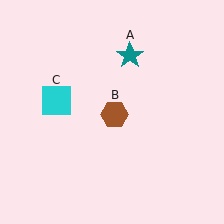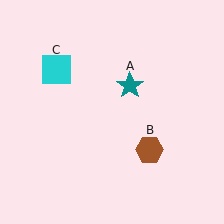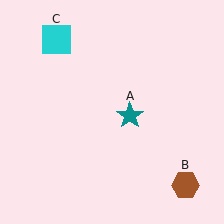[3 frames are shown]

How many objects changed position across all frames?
3 objects changed position: teal star (object A), brown hexagon (object B), cyan square (object C).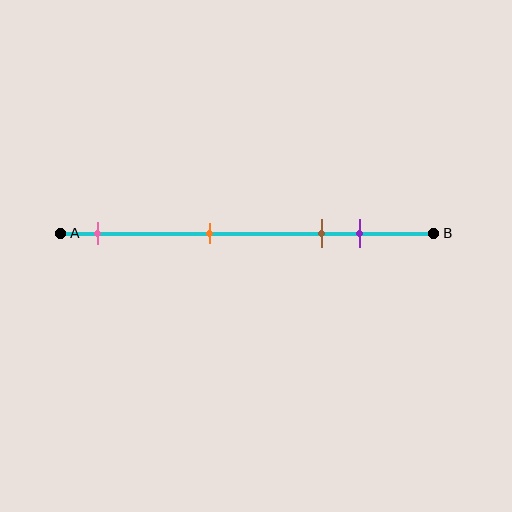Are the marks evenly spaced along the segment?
No, the marks are not evenly spaced.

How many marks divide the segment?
There are 4 marks dividing the segment.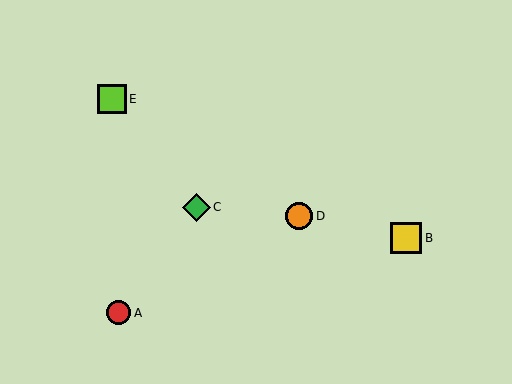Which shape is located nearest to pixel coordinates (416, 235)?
The yellow square (labeled B) at (406, 238) is nearest to that location.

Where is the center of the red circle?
The center of the red circle is at (119, 313).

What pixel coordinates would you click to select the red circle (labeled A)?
Click at (119, 313) to select the red circle A.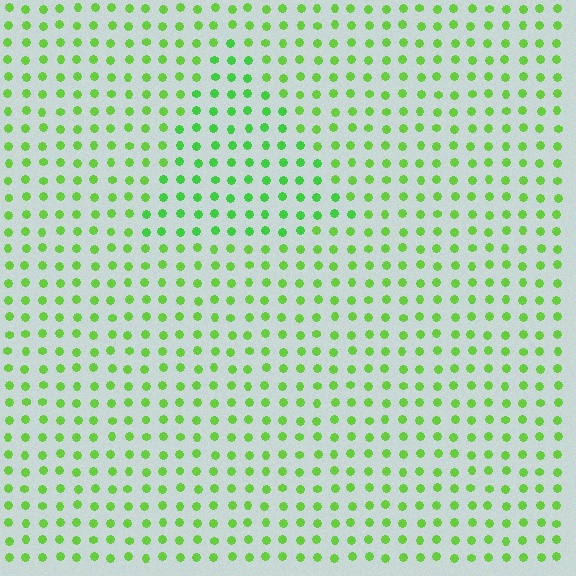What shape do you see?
I see a triangle.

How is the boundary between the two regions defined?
The boundary is defined purely by a slight shift in hue (about 18 degrees). Spacing, size, and orientation are identical on both sides.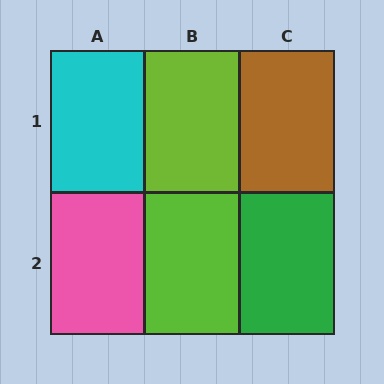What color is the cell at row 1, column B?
Lime.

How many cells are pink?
1 cell is pink.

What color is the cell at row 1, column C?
Brown.